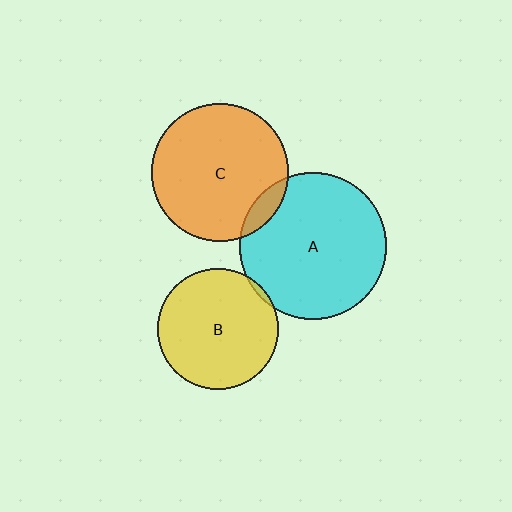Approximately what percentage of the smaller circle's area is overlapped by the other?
Approximately 5%.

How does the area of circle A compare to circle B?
Approximately 1.5 times.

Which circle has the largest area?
Circle A (cyan).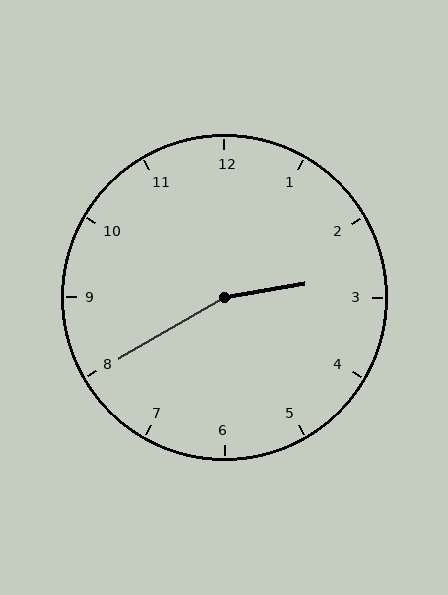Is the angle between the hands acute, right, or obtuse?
It is obtuse.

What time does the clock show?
2:40.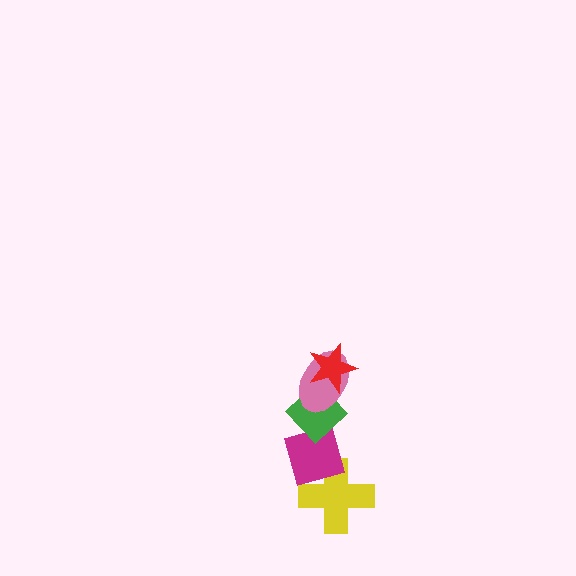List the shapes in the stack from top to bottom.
From top to bottom: the red star, the pink ellipse, the green diamond, the magenta diamond, the yellow cross.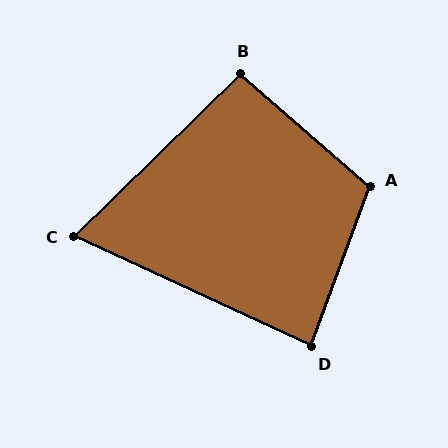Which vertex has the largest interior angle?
A, at approximately 111 degrees.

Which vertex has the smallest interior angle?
C, at approximately 69 degrees.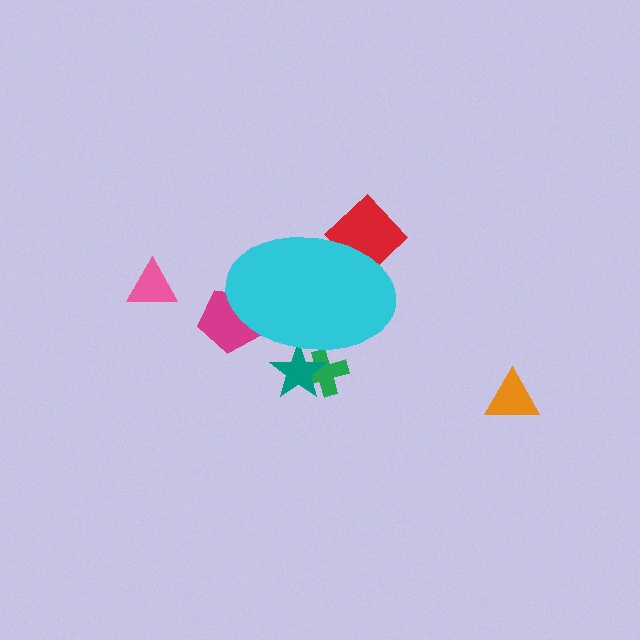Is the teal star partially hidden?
Yes, the teal star is partially hidden behind the cyan ellipse.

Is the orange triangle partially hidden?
No, the orange triangle is fully visible.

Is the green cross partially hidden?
Yes, the green cross is partially hidden behind the cyan ellipse.